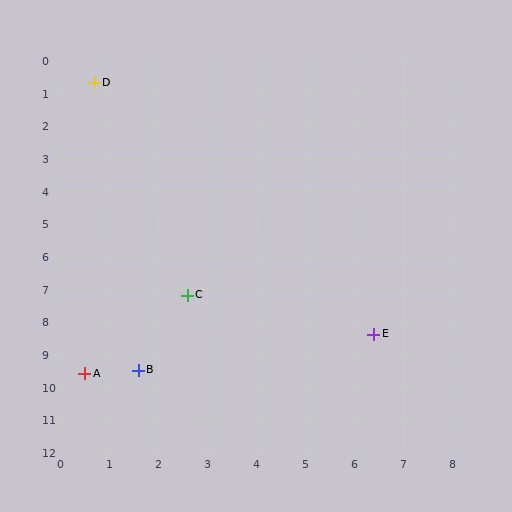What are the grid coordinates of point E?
Point E is at approximately (6.4, 8.4).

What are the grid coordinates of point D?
Point D is at approximately (0.7, 0.7).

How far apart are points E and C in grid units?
Points E and C are about 4.0 grid units apart.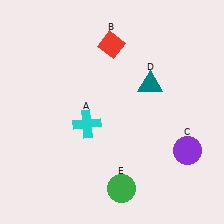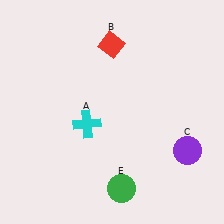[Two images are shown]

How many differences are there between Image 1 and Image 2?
There is 1 difference between the two images.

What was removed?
The teal triangle (D) was removed in Image 2.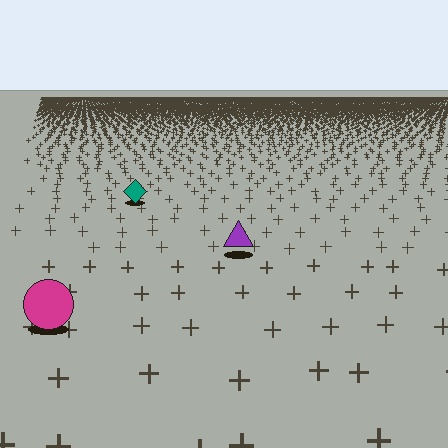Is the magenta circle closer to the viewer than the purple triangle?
Yes. The magenta circle is closer — you can tell from the texture gradient: the ground texture is coarser near it.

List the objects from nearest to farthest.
From nearest to farthest: the magenta circle, the purple triangle, the teal diamond.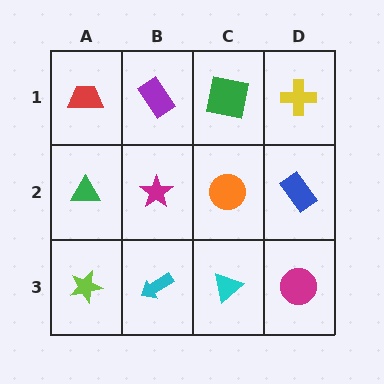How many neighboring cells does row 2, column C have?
4.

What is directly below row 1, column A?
A green triangle.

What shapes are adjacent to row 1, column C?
An orange circle (row 2, column C), a purple rectangle (row 1, column B), a yellow cross (row 1, column D).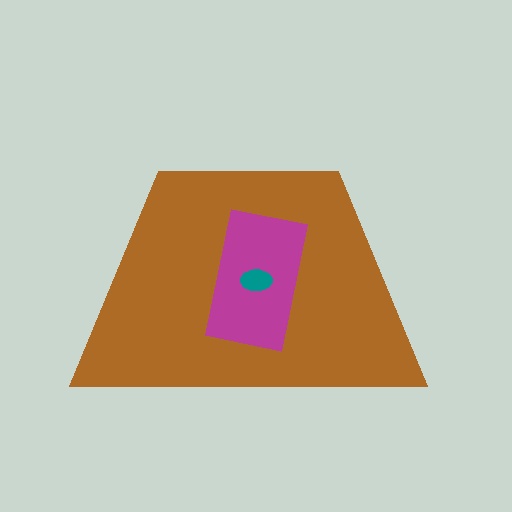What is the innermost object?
The teal ellipse.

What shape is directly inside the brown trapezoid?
The magenta rectangle.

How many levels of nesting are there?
3.